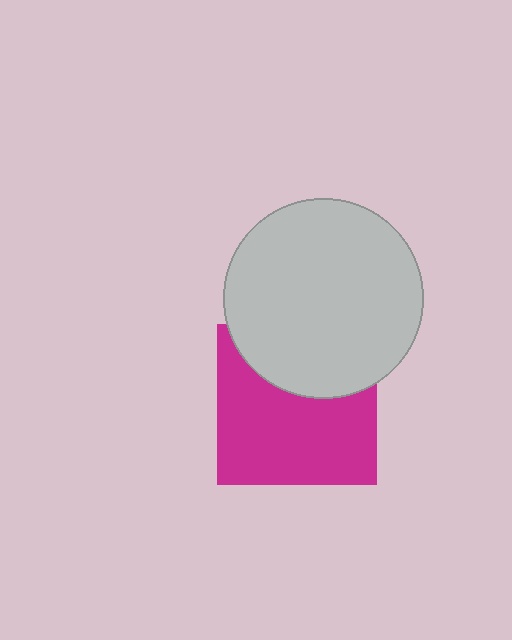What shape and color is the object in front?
The object in front is a light gray circle.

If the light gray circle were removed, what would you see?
You would see the complete magenta square.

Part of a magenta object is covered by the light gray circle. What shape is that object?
It is a square.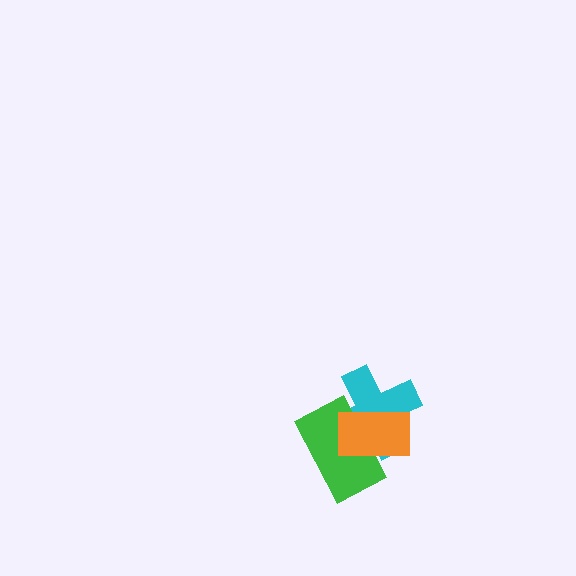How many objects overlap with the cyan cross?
2 objects overlap with the cyan cross.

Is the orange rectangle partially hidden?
No, no other shape covers it.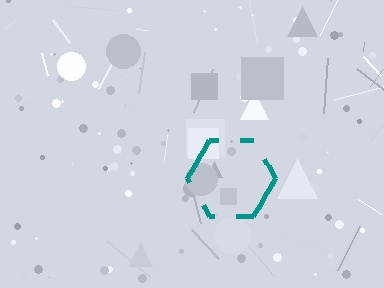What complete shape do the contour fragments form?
The contour fragments form a hexagon.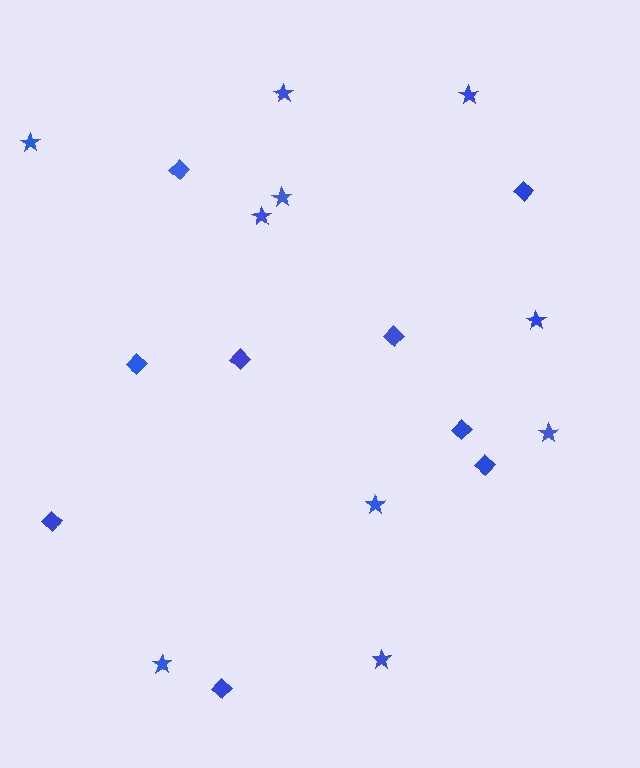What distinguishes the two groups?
There are 2 groups: one group of diamonds (9) and one group of stars (10).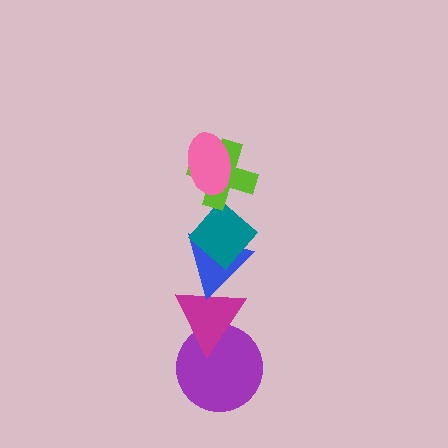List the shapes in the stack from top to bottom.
From top to bottom: the pink ellipse, the lime cross, the teal diamond, the blue triangle, the magenta triangle, the purple circle.